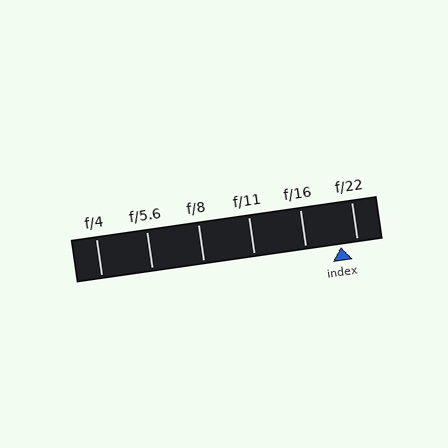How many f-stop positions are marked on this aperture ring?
There are 6 f-stop positions marked.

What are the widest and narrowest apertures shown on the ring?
The widest aperture shown is f/4 and the narrowest is f/22.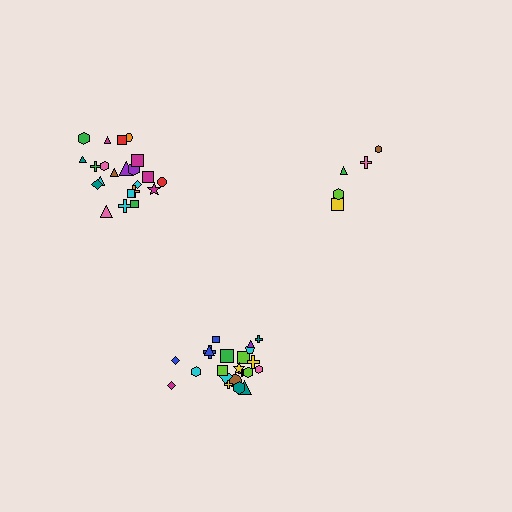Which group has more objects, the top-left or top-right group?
The top-left group.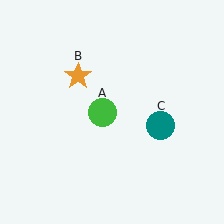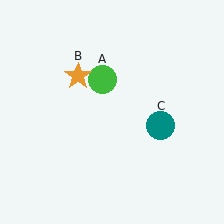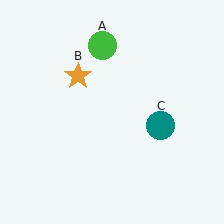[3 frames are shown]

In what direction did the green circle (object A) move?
The green circle (object A) moved up.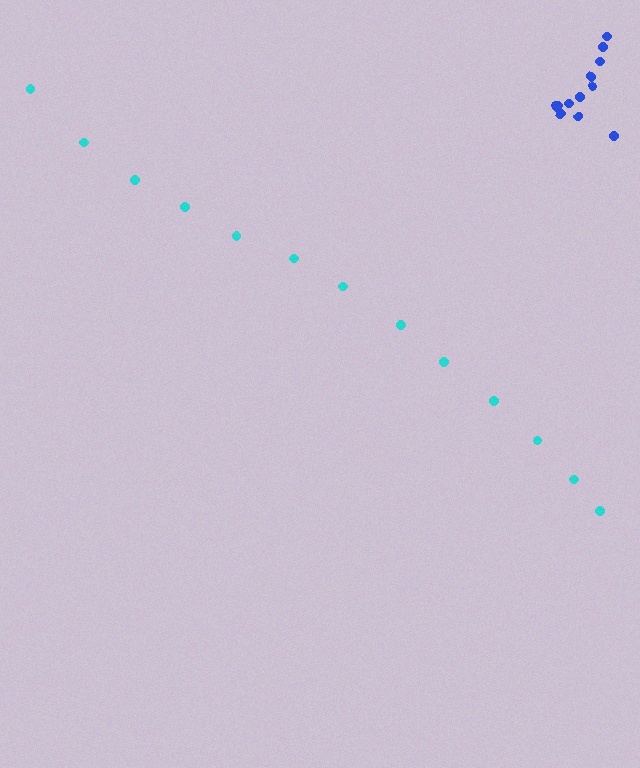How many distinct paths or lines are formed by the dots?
There are 2 distinct paths.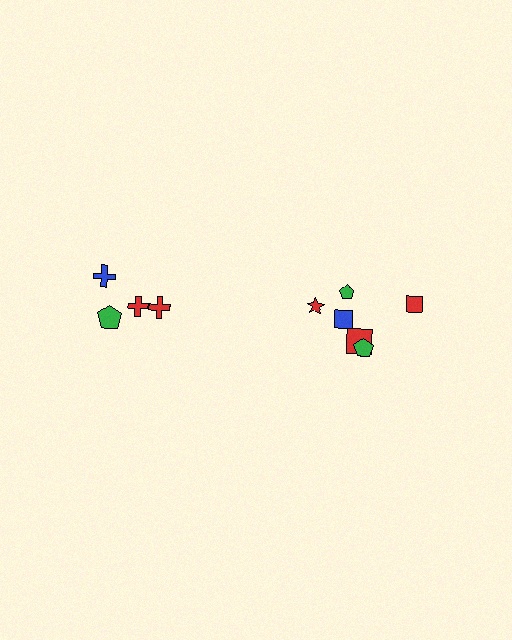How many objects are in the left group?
There are 4 objects.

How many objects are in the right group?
There are 6 objects.